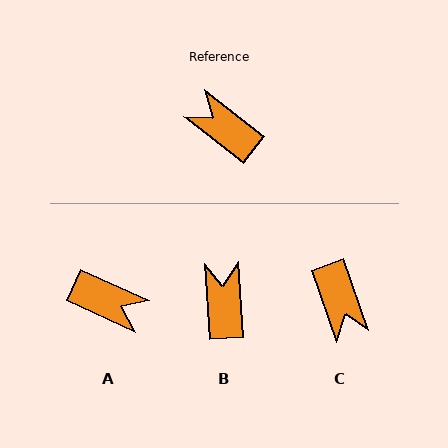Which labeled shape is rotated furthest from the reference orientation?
A, about 166 degrees away.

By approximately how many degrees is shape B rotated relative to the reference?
Approximately 47 degrees clockwise.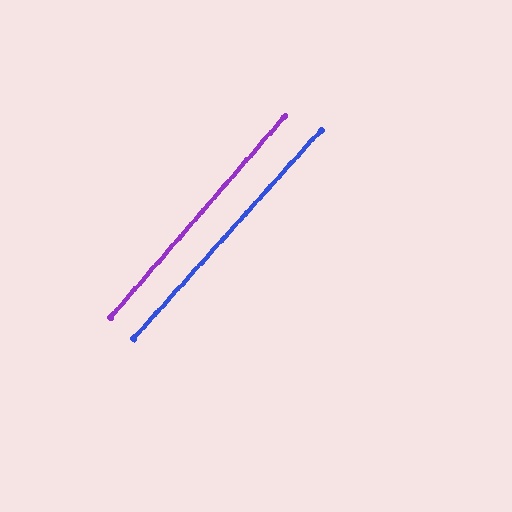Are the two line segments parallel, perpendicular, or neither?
Parallel — their directions differ by only 1.0°.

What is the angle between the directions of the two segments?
Approximately 1 degree.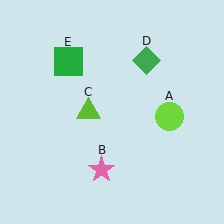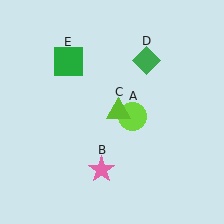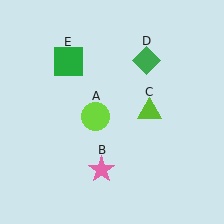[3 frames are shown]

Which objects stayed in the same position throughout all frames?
Pink star (object B) and green diamond (object D) and green square (object E) remained stationary.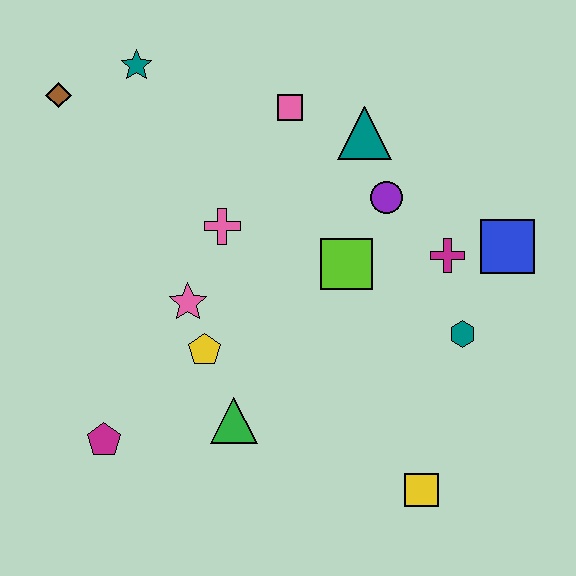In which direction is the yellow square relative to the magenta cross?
The yellow square is below the magenta cross.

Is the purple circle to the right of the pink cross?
Yes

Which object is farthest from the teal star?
The yellow square is farthest from the teal star.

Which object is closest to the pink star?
The yellow pentagon is closest to the pink star.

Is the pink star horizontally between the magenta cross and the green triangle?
No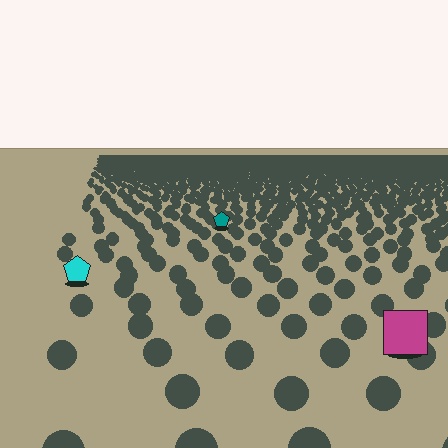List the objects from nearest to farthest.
From nearest to farthest: the magenta square, the cyan pentagon, the teal pentagon.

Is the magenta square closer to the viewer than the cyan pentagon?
Yes. The magenta square is closer — you can tell from the texture gradient: the ground texture is coarser near it.